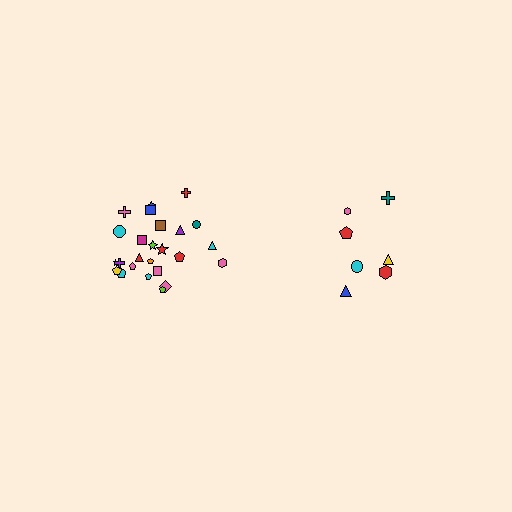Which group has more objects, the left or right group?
The left group.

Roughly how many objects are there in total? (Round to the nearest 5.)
Roughly 30 objects in total.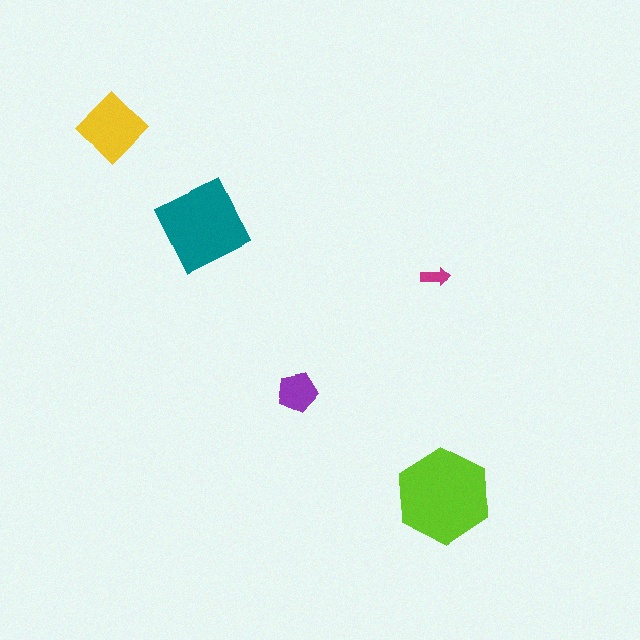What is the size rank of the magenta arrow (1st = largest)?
5th.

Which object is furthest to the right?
The lime hexagon is rightmost.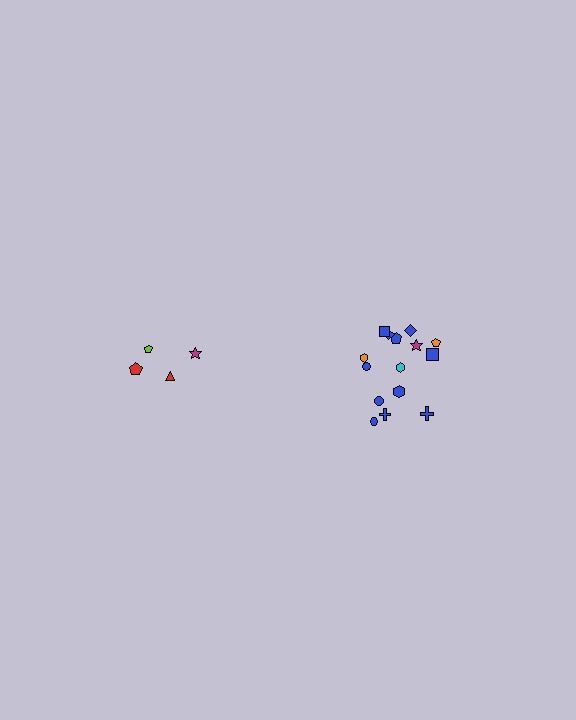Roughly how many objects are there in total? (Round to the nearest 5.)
Roughly 20 objects in total.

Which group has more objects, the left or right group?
The right group.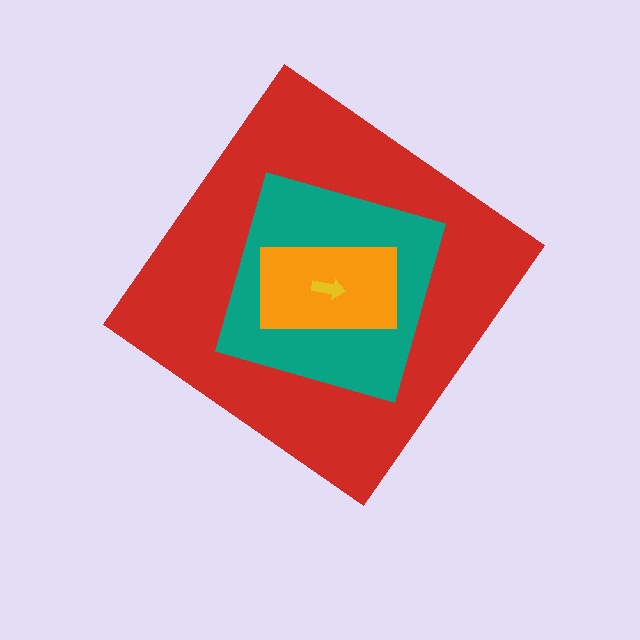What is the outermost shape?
The red diamond.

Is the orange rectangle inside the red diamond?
Yes.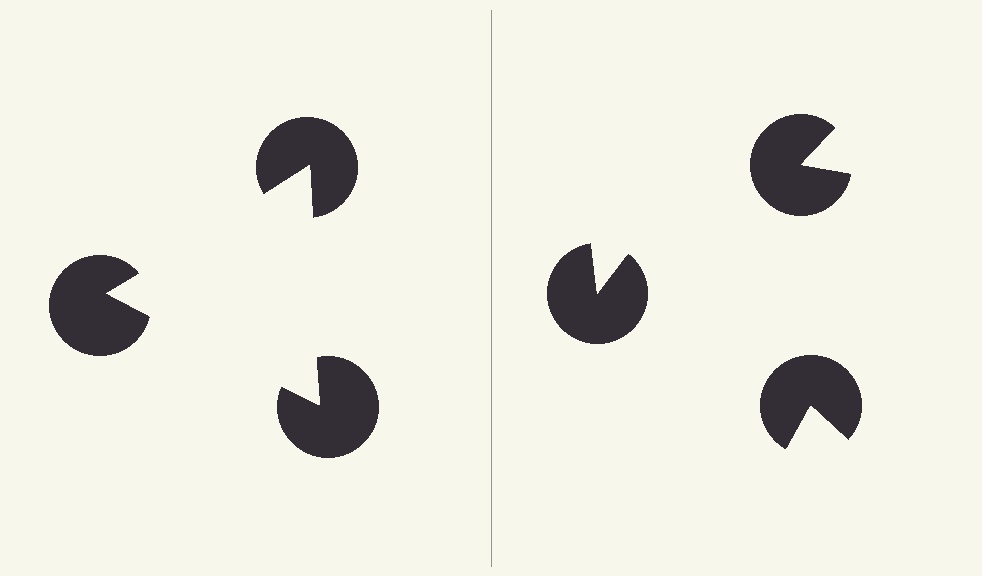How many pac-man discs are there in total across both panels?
6 — 3 on each side.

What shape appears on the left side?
An illusory triangle.